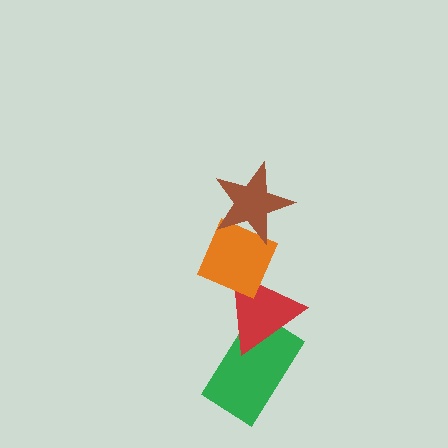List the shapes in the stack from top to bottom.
From top to bottom: the brown star, the orange diamond, the red triangle, the green rectangle.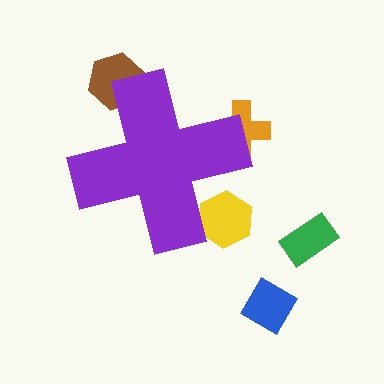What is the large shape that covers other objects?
A purple cross.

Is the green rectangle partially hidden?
No, the green rectangle is fully visible.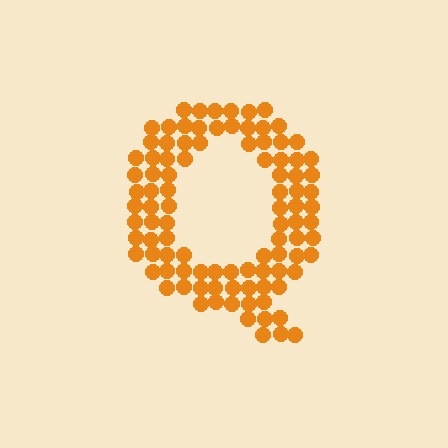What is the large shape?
The large shape is the letter Q.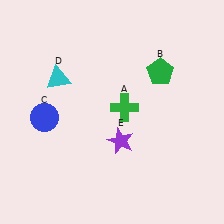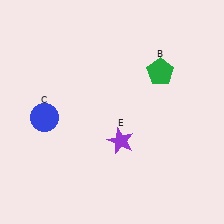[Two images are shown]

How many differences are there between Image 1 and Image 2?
There are 2 differences between the two images.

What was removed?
The green cross (A), the cyan triangle (D) were removed in Image 2.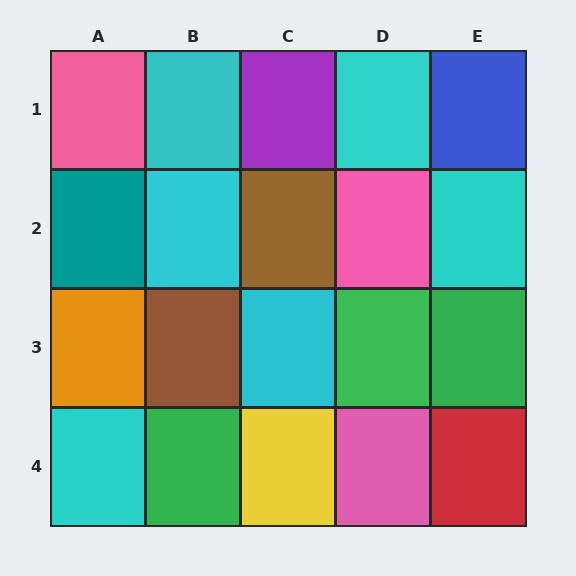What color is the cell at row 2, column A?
Teal.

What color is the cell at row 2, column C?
Brown.